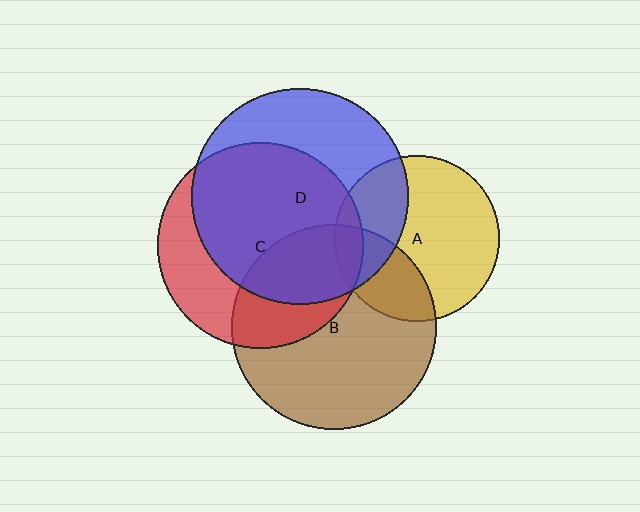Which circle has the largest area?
Circle D (blue).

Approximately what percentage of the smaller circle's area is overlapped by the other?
Approximately 10%.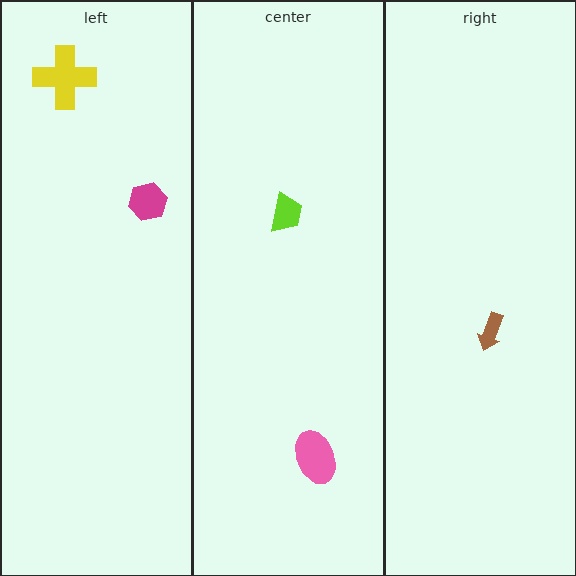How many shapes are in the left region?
2.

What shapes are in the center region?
The lime trapezoid, the pink ellipse.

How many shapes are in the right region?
1.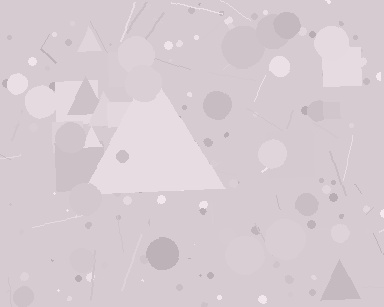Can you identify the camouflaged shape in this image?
The camouflaged shape is a triangle.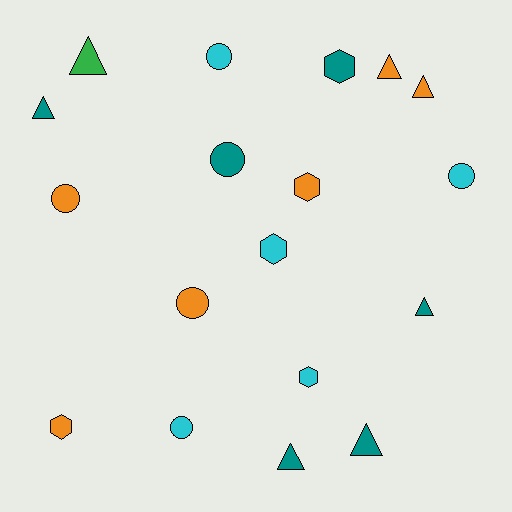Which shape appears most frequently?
Triangle, with 7 objects.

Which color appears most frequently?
Teal, with 6 objects.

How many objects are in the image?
There are 18 objects.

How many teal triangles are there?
There are 4 teal triangles.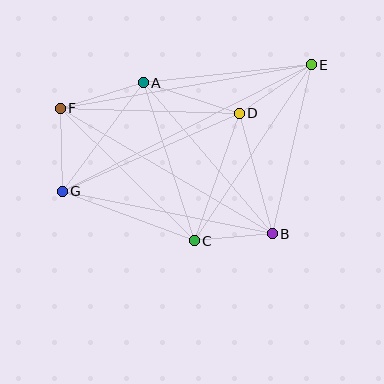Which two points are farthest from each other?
Points E and G are farthest from each other.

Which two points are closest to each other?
Points B and C are closest to each other.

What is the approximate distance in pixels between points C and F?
The distance between C and F is approximately 189 pixels.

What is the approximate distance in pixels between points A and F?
The distance between A and F is approximately 87 pixels.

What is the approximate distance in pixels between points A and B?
The distance between A and B is approximately 199 pixels.